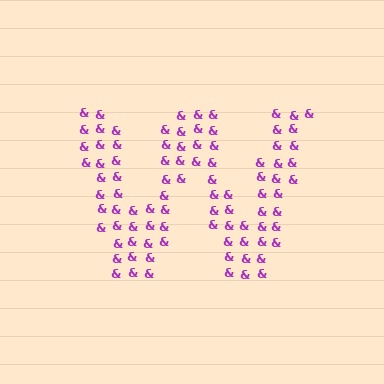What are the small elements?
The small elements are ampersands.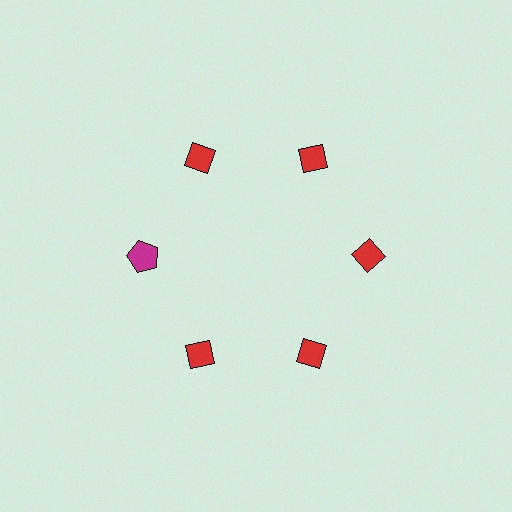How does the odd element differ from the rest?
It differs in both color (magenta instead of red) and shape (pentagon instead of diamond).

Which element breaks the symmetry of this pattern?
The magenta pentagon at roughly the 9 o'clock position breaks the symmetry. All other shapes are red diamonds.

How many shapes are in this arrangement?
There are 6 shapes arranged in a ring pattern.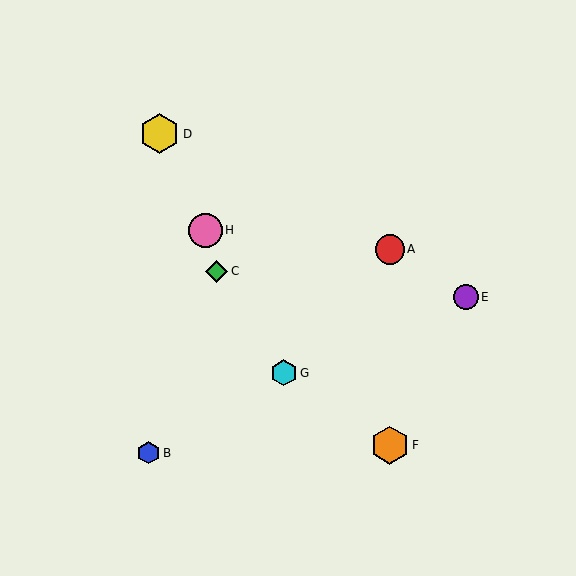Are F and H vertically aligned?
No, F is at x≈390 and H is at x≈206.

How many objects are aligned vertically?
2 objects (A, F) are aligned vertically.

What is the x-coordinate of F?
Object F is at x≈390.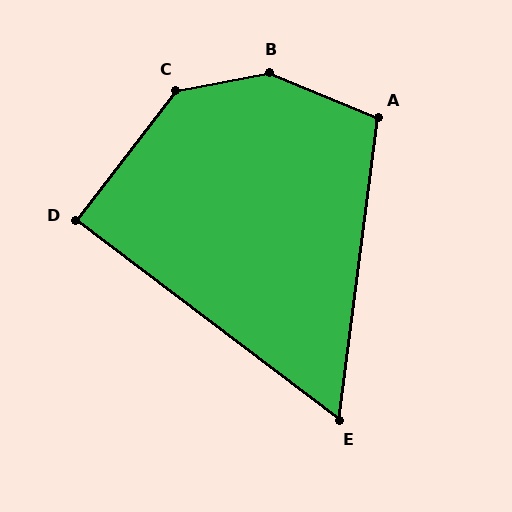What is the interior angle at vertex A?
Approximately 106 degrees (obtuse).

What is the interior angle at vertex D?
Approximately 90 degrees (approximately right).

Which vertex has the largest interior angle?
B, at approximately 146 degrees.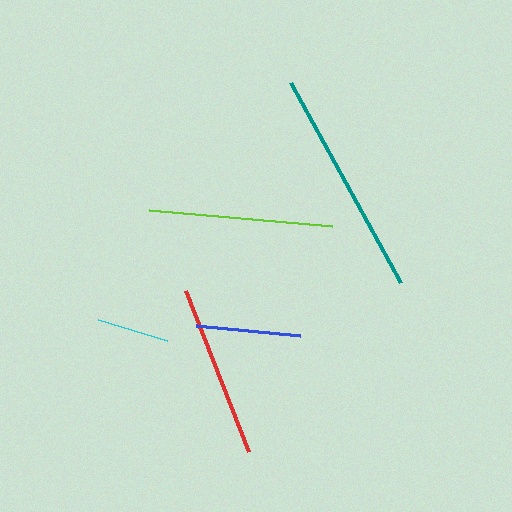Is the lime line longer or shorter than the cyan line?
The lime line is longer than the cyan line.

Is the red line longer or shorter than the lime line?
The lime line is longer than the red line.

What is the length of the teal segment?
The teal segment is approximately 229 pixels long.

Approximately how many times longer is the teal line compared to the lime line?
The teal line is approximately 1.2 times the length of the lime line.